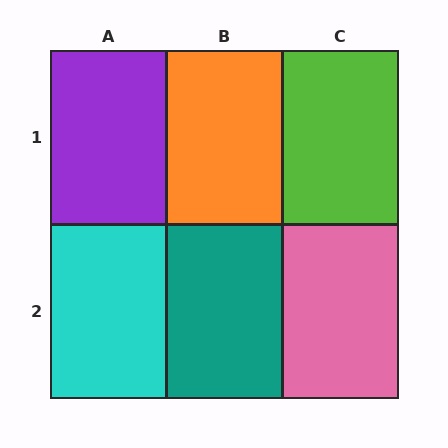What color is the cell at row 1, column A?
Purple.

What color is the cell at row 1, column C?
Lime.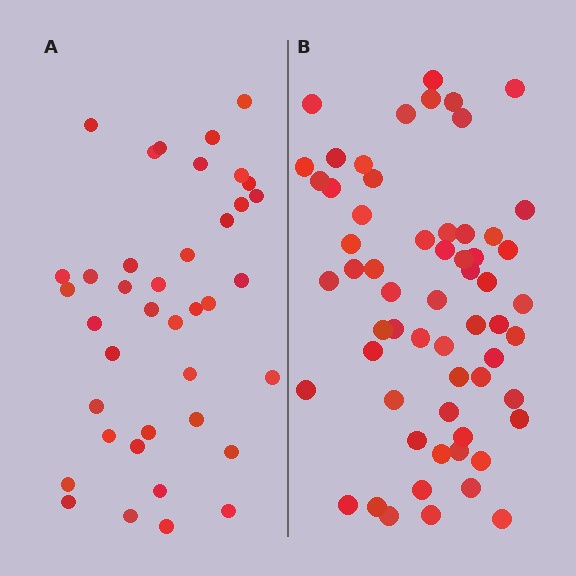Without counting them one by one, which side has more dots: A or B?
Region B (the right region) has more dots.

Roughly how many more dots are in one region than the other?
Region B has approximately 20 more dots than region A.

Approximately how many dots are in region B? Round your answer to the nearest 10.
About 60 dots.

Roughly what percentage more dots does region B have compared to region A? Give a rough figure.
About 55% more.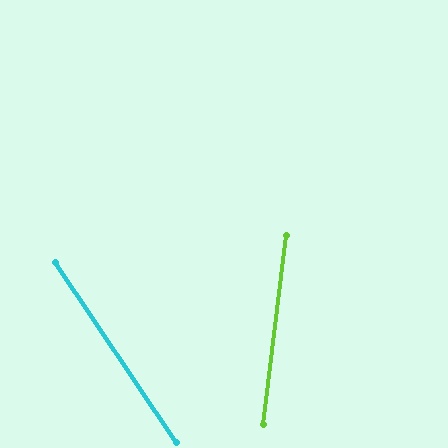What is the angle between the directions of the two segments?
Approximately 41 degrees.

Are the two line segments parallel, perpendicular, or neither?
Neither parallel nor perpendicular — they differ by about 41°.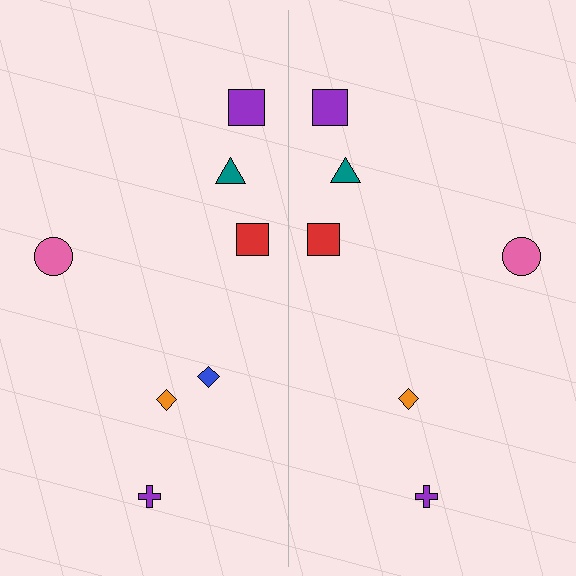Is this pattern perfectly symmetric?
No, the pattern is not perfectly symmetric. A blue diamond is missing from the right side.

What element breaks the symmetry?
A blue diamond is missing from the right side.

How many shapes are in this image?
There are 13 shapes in this image.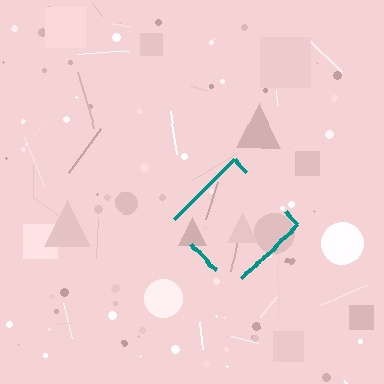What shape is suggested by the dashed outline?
The dashed outline suggests a diamond.